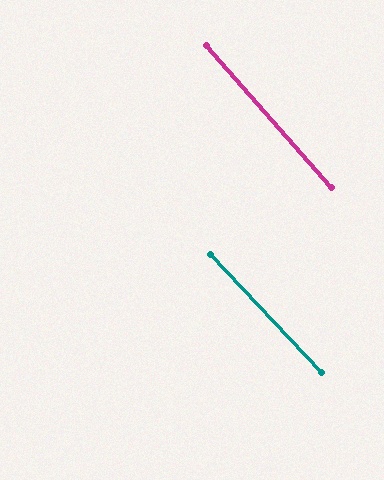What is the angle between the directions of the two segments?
Approximately 2 degrees.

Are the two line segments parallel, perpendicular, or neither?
Parallel — their directions differ by only 1.7°.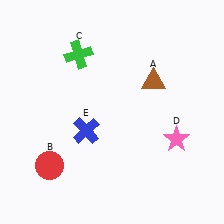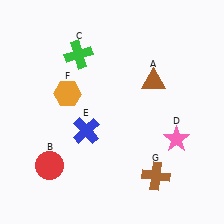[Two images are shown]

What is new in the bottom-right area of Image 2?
A brown cross (G) was added in the bottom-right area of Image 2.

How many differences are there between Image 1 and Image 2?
There are 2 differences between the two images.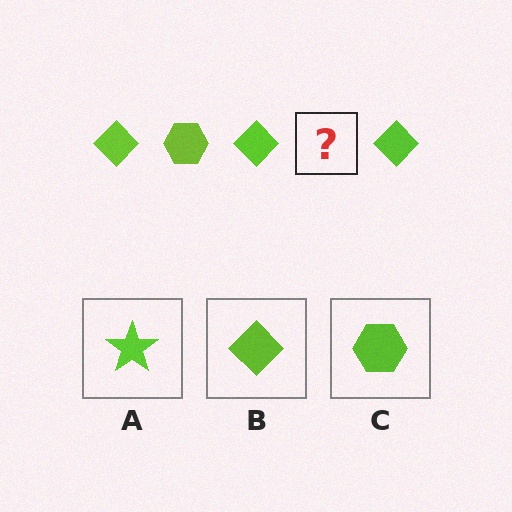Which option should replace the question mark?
Option C.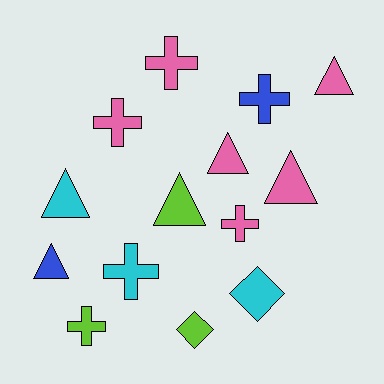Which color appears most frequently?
Pink, with 6 objects.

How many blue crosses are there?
There is 1 blue cross.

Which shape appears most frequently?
Triangle, with 6 objects.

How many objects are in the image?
There are 14 objects.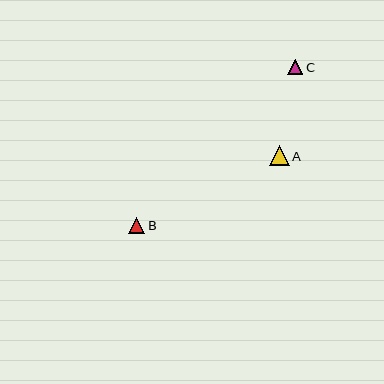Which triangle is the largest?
Triangle A is the largest with a size of approximately 20 pixels.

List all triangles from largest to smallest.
From largest to smallest: A, B, C.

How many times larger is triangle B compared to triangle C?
Triangle B is approximately 1.1 times the size of triangle C.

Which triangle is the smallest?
Triangle C is the smallest with a size of approximately 15 pixels.